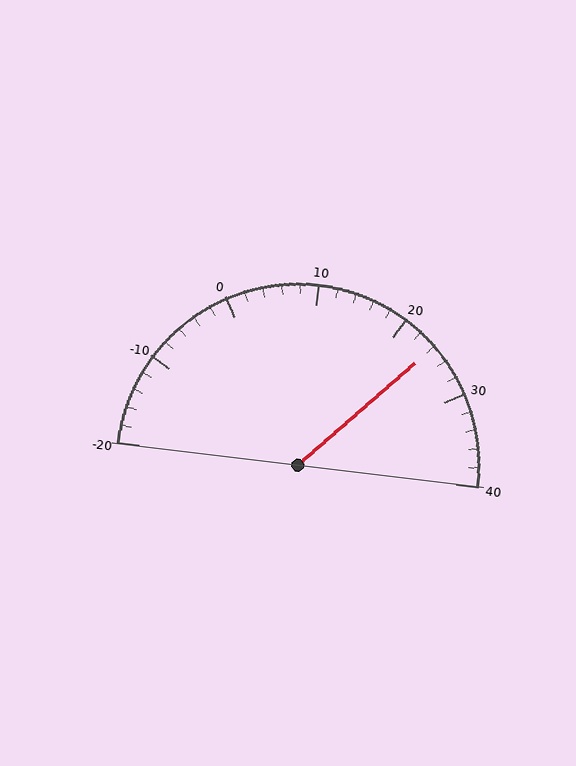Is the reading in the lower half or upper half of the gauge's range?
The reading is in the upper half of the range (-20 to 40).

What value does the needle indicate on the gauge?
The needle indicates approximately 24.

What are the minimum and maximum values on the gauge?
The gauge ranges from -20 to 40.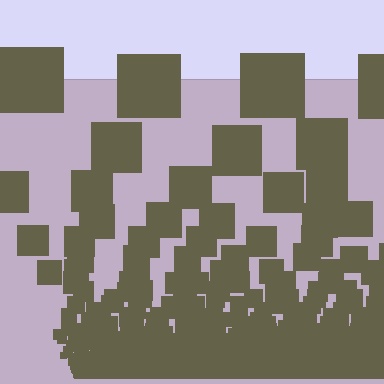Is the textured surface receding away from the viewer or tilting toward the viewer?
The surface appears to tilt toward the viewer. Texture elements get larger and sparser toward the top.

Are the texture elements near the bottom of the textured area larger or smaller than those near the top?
Smaller. The gradient is inverted — elements near the bottom are smaller and denser.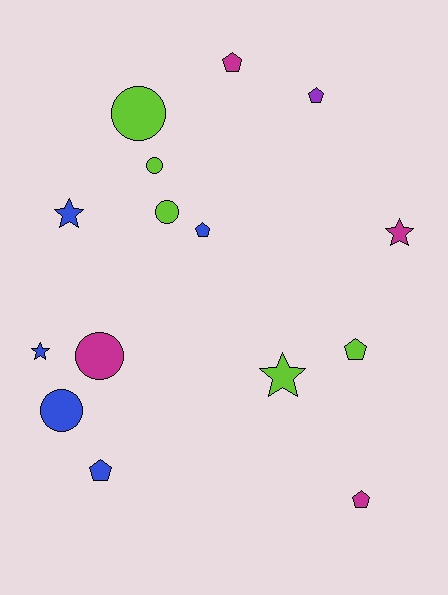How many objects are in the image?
There are 15 objects.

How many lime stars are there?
There is 1 lime star.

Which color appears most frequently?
Lime, with 5 objects.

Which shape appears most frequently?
Pentagon, with 6 objects.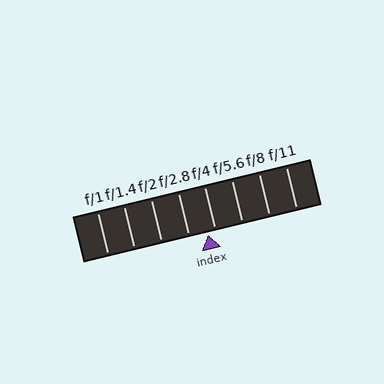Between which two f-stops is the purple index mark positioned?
The index mark is between f/2.8 and f/4.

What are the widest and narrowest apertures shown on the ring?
The widest aperture shown is f/1 and the narrowest is f/11.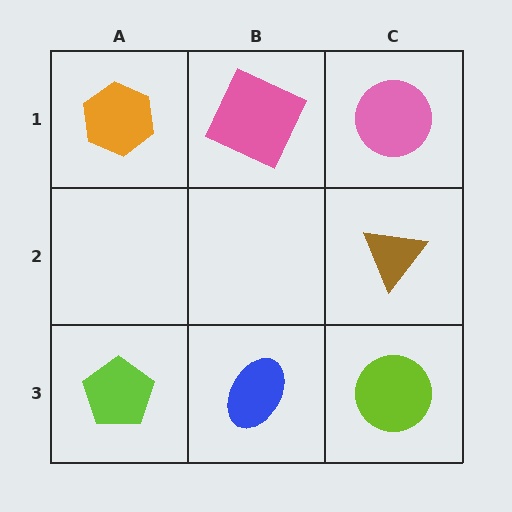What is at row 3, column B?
A blue ellipse.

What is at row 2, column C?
A brown triangle.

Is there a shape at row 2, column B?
No, that cell is empty.